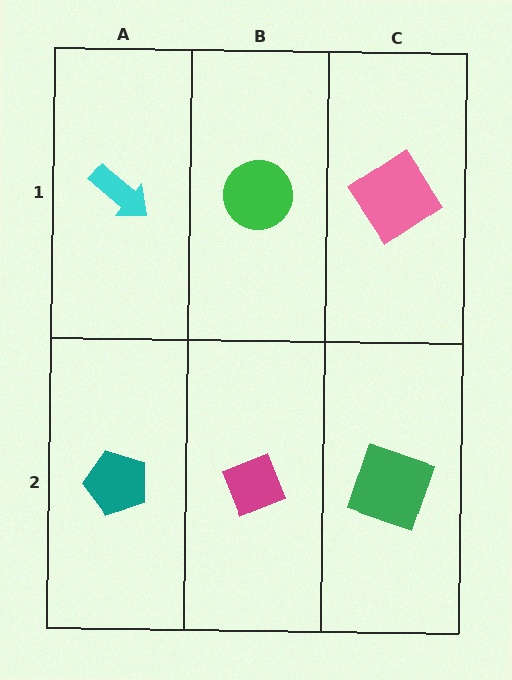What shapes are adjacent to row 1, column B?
A magenta diamond (row 2, column B), a cyan arrow (row 1, column A), a pink diamond (row 1, column C).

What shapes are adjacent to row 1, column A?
A teal pentagon (row 2, column A), a green circle (row 1, column B).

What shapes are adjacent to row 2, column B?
A green circle (row 1, column B), a teal pentagon (row 2, column A), a green square (row 2, column C).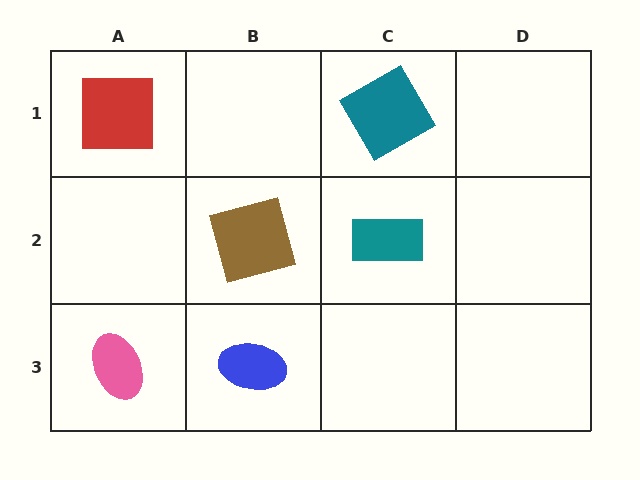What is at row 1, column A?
A red square.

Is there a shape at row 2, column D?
No, that cell is empty.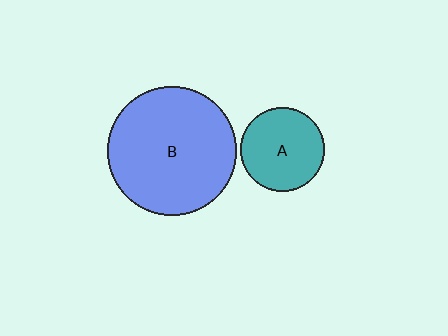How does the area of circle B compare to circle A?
Approximately 2.3 times.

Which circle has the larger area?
Circle B (blue).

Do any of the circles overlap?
No, none of the circles overlap.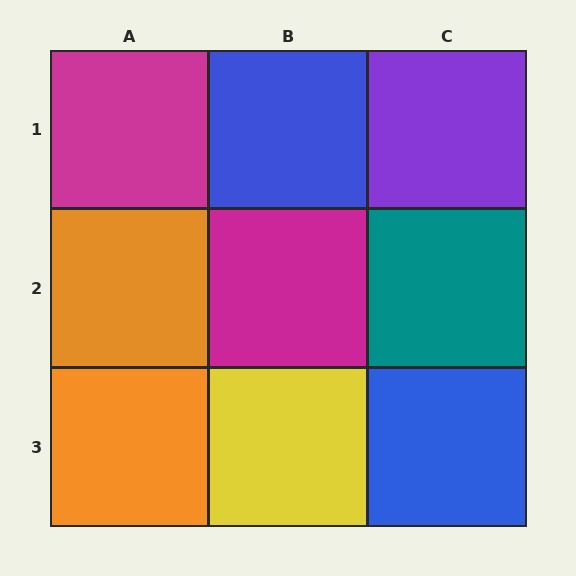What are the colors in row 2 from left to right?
Orange, magenta, teal.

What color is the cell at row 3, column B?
Yellow.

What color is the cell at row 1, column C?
Purple.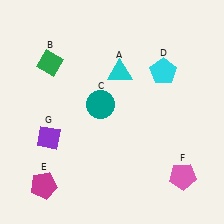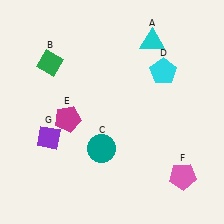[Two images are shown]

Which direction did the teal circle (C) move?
The teal circle (C) moved down.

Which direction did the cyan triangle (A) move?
The cyan triangle (A) moved right.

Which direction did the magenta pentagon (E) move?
The magenta pentagon (E) moved up.